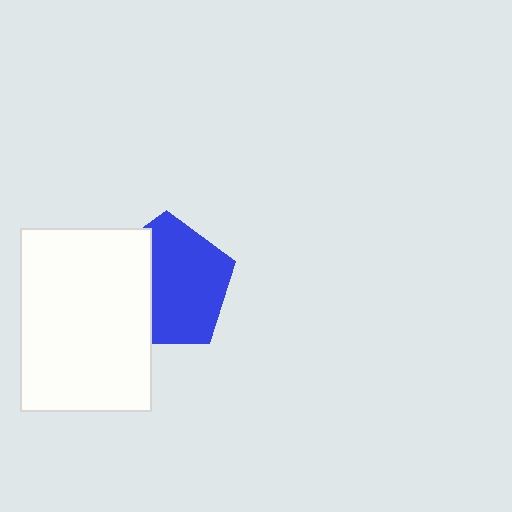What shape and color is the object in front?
The object in front is a white rectangle.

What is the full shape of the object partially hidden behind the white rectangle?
The partially hidden object is a blue pentagon.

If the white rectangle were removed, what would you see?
You would see the complete blue pentagon.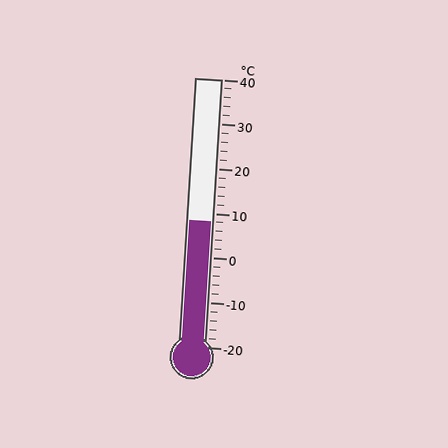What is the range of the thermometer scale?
The thermometer scale ranges from -20°C to 40°C.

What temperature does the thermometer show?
The thermometer shows approximately 8°C.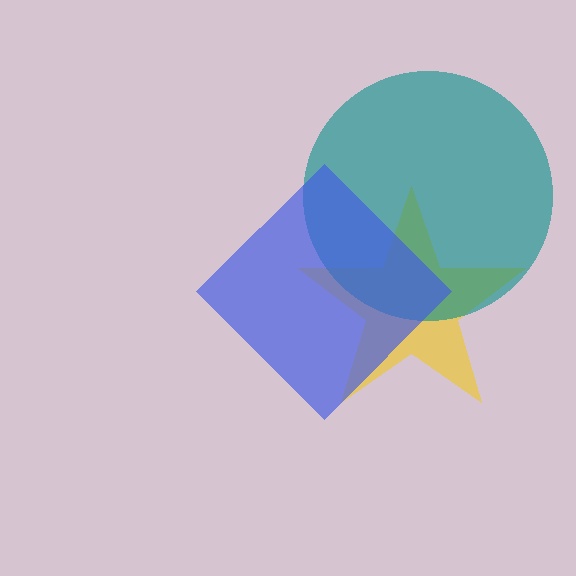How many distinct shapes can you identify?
There are 3 distinct shapes: a yellow star, a teal circle, a blue diamond.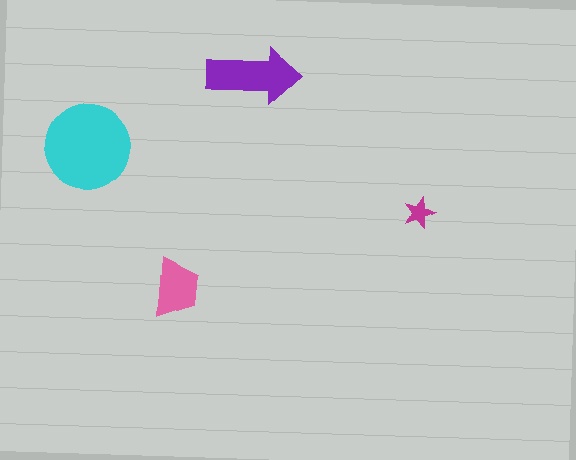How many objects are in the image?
There are 4 objects in the image.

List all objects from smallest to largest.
The magenta star, the pink trapezoid, the purple arrow, the cyan circle.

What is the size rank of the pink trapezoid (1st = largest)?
3rd.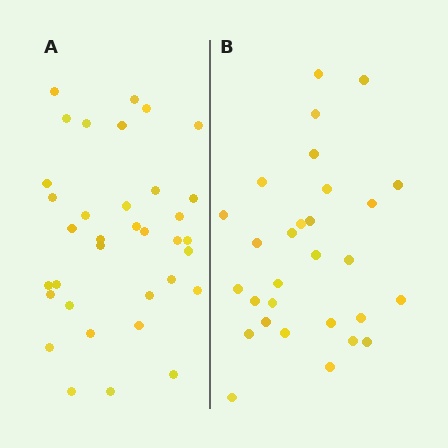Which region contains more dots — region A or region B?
Region A (the left region) has more dots.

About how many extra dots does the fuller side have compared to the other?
Region A has about 6 more dots than region B.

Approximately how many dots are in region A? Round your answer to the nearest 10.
About 40 dots. (The exact count is 35, which rounds to 40.)